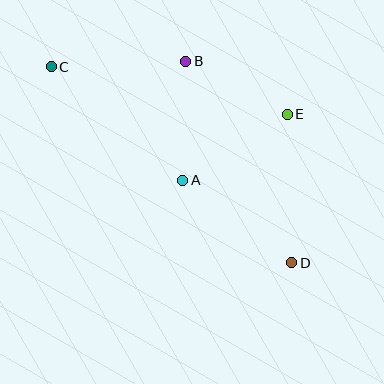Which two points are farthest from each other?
Points C and D are farthest from each other.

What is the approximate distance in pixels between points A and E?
The distance between A and E is approximately 123 pixels.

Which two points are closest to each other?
Points B and E are closest to each other.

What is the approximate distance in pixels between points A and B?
The distance between A and B is approximately 119 pixels.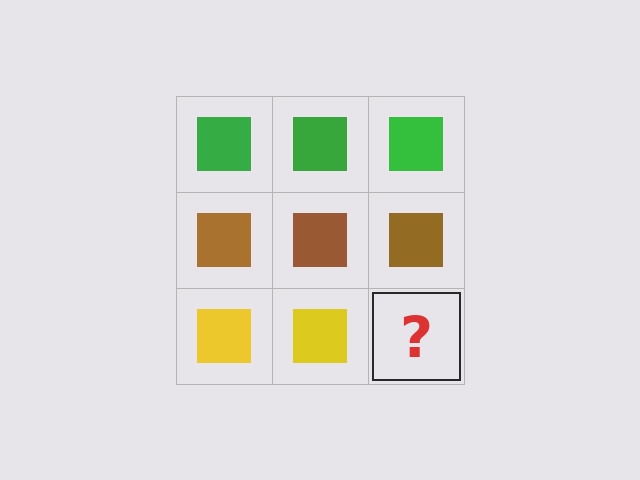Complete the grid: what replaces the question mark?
The question mark should be replaced with a yellow square.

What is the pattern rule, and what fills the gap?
The rule is that each row has a consistent color. The gap should be filled with a yellow square.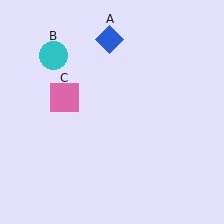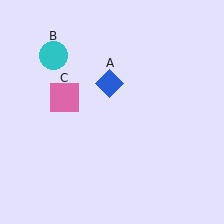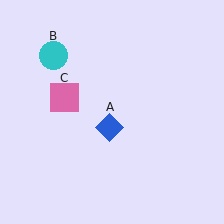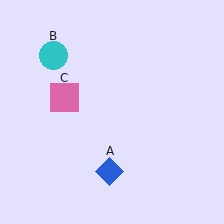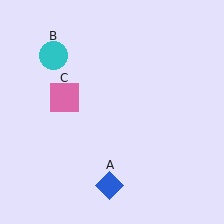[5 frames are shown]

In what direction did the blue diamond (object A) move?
The blue diamond (object A) moved down.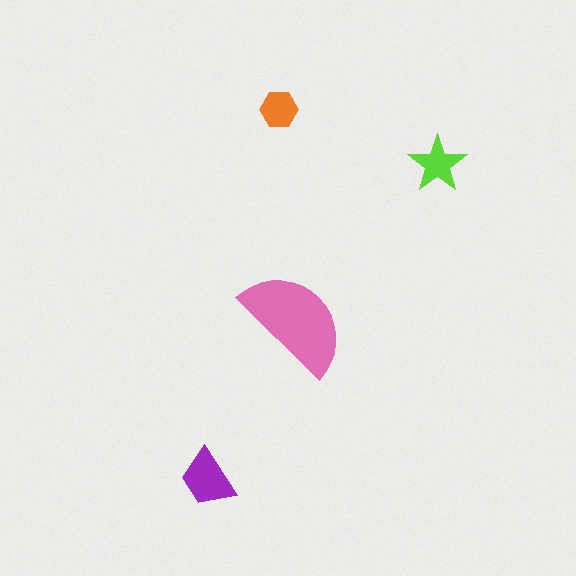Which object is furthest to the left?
The purple trapezoid is leftmost.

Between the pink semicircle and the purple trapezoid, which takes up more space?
The pink semicircle.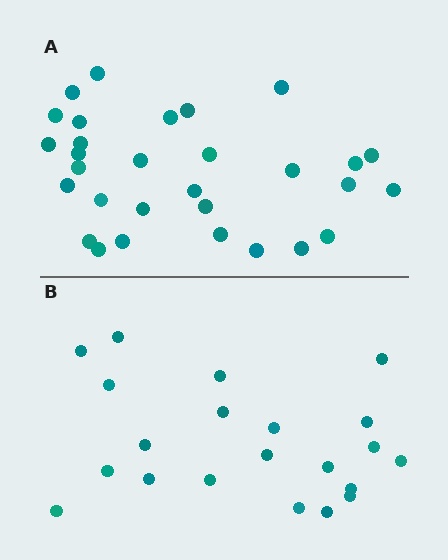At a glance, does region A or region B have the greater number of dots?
Region A (the top region) has more dots.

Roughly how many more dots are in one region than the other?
Region A has roughly 8 or so more dots than region B.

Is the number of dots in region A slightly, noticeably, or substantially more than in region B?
Region A has noticeably more, but not dramatically so. The ratio is roughly 1.4 to 1.